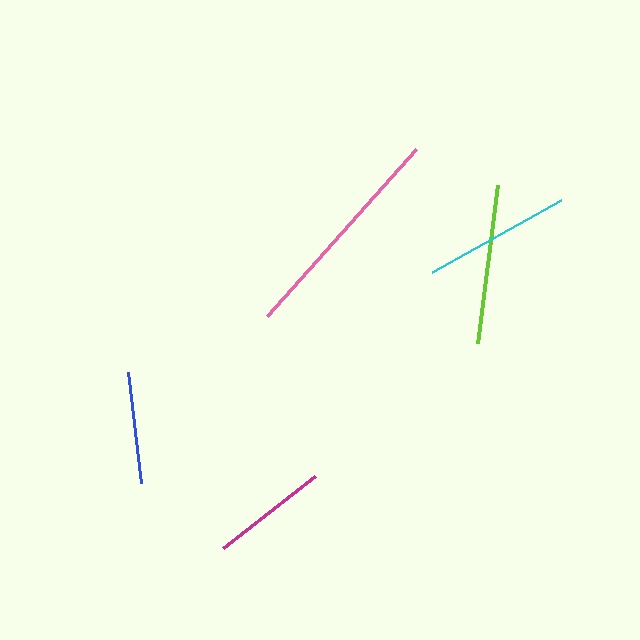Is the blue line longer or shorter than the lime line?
The lime line is longer than the blue line.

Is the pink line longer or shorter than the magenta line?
The pink line is longer than the magenta line.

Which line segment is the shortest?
The blue line is the shortest at approximately 112 pixels.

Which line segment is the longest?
The pink line is the longest at approximately 224 pixels.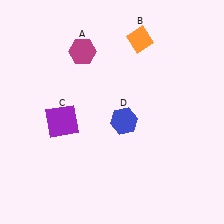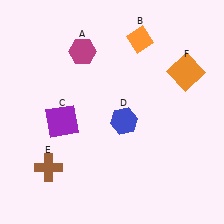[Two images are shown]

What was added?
A brown cross (E), an orange square (F) were added in Image 2.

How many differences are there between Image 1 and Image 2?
There are 2 differences between the two images.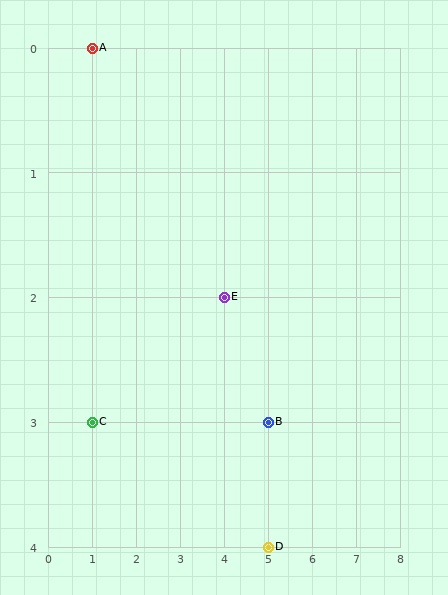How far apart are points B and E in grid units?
Points B and E are 1 column and 1 row apart (about 1.4 grid units diagonally).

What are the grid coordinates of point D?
Point D is at grid coordinates (5, 4).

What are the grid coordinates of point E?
Point E is at grid coordinates (4, 2).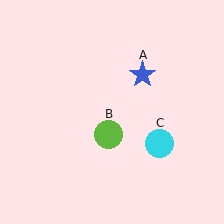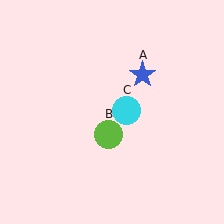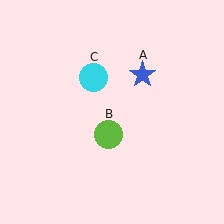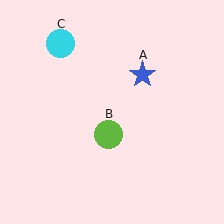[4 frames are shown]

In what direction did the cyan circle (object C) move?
The cyan circle (object C) moved up and to the left.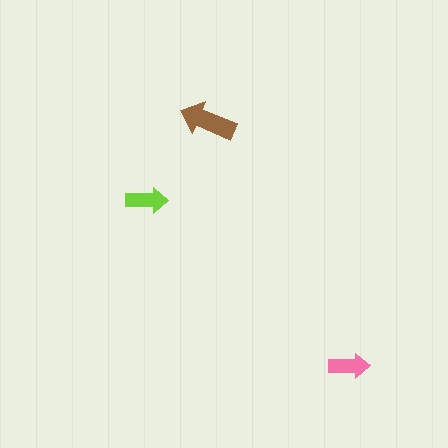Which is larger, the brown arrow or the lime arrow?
The brown one.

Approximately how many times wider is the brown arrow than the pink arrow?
About 1.5 times wider.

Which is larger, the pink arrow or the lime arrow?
The lime one.